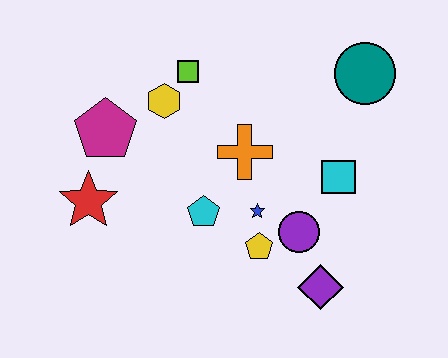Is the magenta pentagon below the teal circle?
Yes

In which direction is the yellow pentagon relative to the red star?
The yellow pentagon is to the right of the red star.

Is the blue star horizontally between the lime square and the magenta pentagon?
No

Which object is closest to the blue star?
The yellow pentagon is closest to the blue star.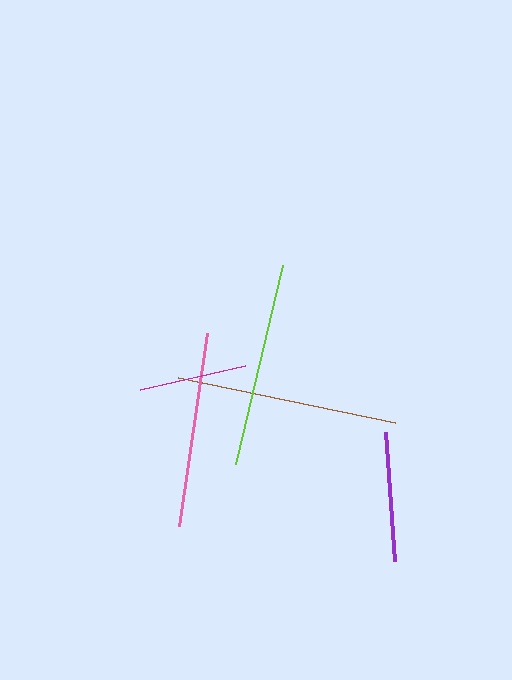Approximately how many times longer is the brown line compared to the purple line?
The brown line is approximately 1.7 times the length of the purple line.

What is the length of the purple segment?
The purple segment is approximately 130 pixels long.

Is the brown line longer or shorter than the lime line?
The brown line is longer than the lime line.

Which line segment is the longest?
The brown line is the longest at approximately 222 pixels.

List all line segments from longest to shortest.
From longest to shortest: brown, lime, pink, purple, magenta.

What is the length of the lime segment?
The lime segment is approximately 204 pixels long.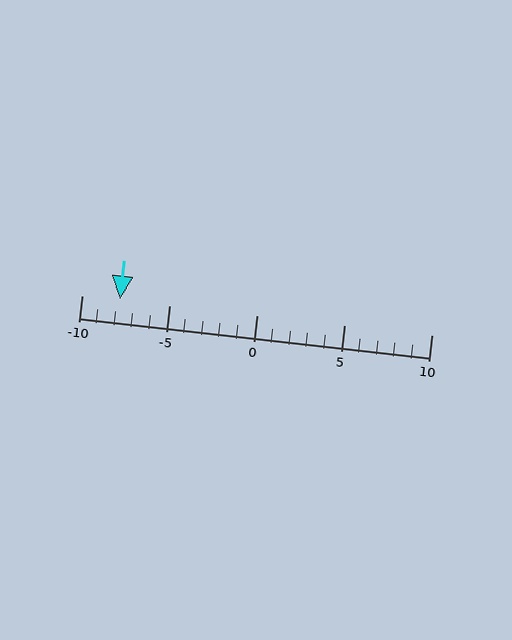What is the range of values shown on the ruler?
The ruler shows values from -10 to 10.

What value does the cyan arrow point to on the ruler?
The cyan arrow points to approximately -8.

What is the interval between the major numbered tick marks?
The major tick marks are spaced 5 units apart.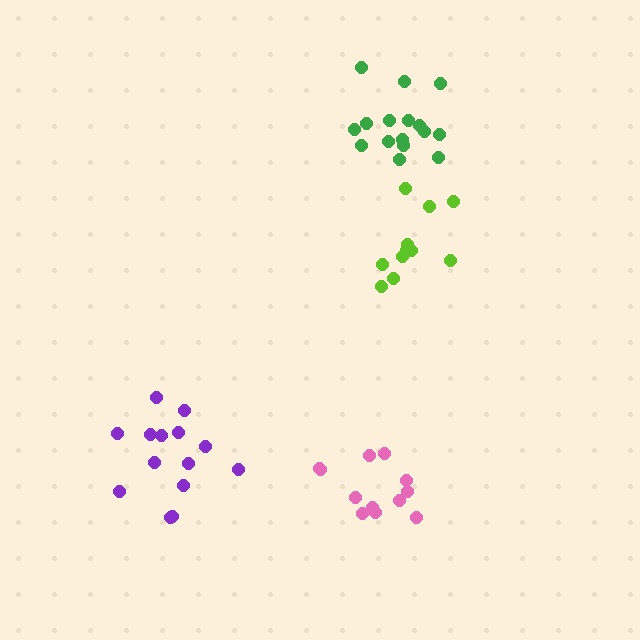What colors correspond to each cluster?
The clusters are colored: green, purple, pink, lime.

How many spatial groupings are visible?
There are 4 spatial groupings.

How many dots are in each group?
Group 1: 16 dots, Group 2: 14 dots, Group 3: 12 dots, Group 4: 12 dots (54 total).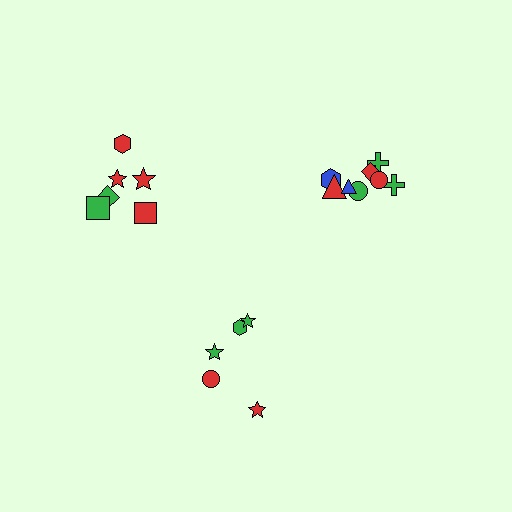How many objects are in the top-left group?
There are 6 objects.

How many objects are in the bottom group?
There are 5 objects.